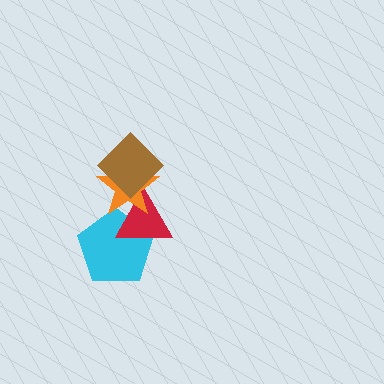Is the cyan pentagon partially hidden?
Yes, it is partially covered by another shape.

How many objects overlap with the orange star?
3 objects overlap with the orange star.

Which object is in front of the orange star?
The brown diamond is in front of the orange star.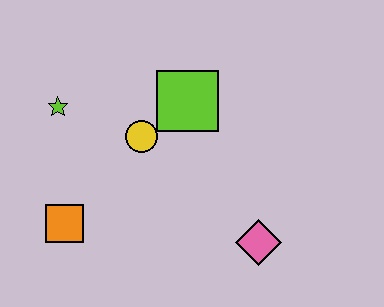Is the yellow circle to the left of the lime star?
No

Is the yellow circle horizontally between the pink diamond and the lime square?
No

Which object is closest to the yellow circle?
The lime square is closest to the yellow circle.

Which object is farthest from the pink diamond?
The lime star is farthest from the pink diamond.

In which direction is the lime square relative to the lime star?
The lime square is to the right of the lime star.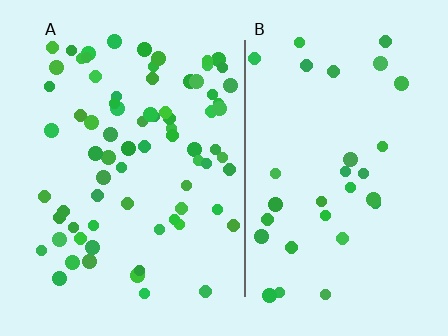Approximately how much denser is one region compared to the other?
Approximately 2.4× — region A over region B.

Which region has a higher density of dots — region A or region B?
A (the left).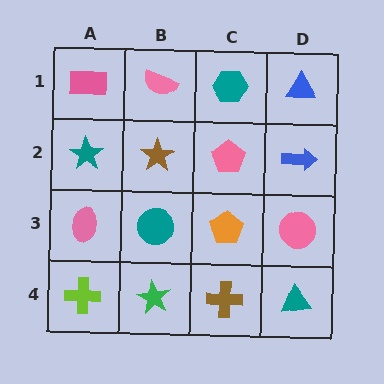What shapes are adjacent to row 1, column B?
A brown star (row 2, column B), a pink rectangle (row 1, column A), a teal hexagon (row 1, column C).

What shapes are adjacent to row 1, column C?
A pink pentagon (row 2, column C), a pink semicircle (row 1, column B), a blue triangle (row 1, column D).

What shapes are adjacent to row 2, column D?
A blue triangle (row 1, column D), a pink circle (row 3, column D), a pink pentagon (row 2, column C).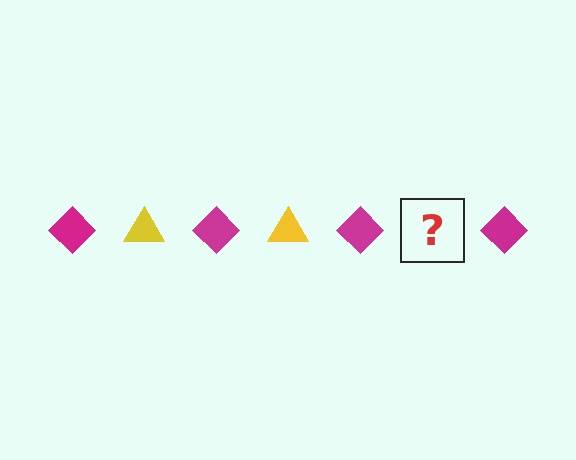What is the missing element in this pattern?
The missing element is a yellow triangle.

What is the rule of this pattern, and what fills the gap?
The rule is that the pattern alternates between magenta diamond and yellow triangle. The gap should be filled with a yellow triangle.